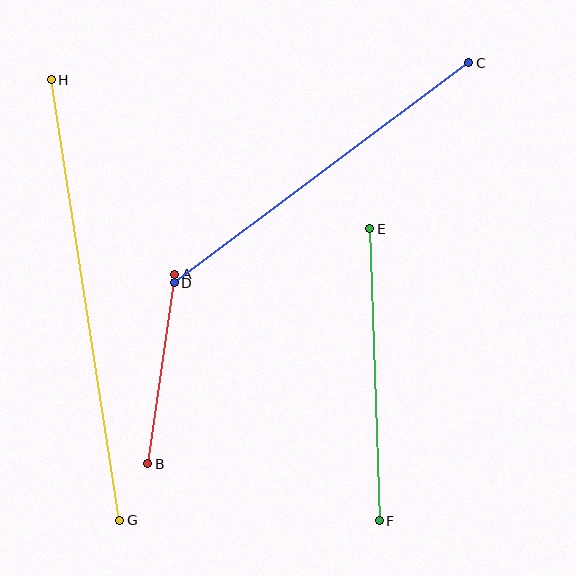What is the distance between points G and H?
The distance is approximately 446 pixels.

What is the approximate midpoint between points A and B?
The midpoint is at approximately (161, 369) pixels.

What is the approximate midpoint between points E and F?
The midpoint is at approximately (374, 375) pixels.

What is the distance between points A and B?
The distance is approximately 191 pixels.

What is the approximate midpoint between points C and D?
The midpoint is at approximately (322, 173) pixels.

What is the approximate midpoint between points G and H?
The midpoint is at approximately (85, 300) pixels.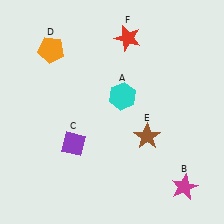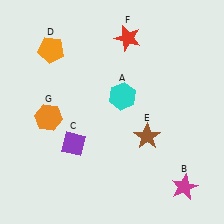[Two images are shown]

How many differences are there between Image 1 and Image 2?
There is 1 difference between the two images.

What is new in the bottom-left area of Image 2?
An orange hexagon (G) was added in the bottom-left area of Image 2.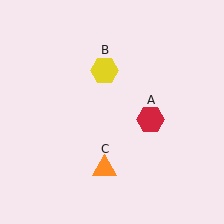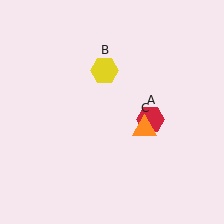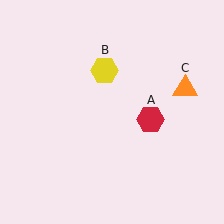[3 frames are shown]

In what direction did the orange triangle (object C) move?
The orange triangle (object C) moved up and to the right.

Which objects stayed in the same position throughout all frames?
Red hexagon (object A) and yellow hexagon (object B) remained stationary.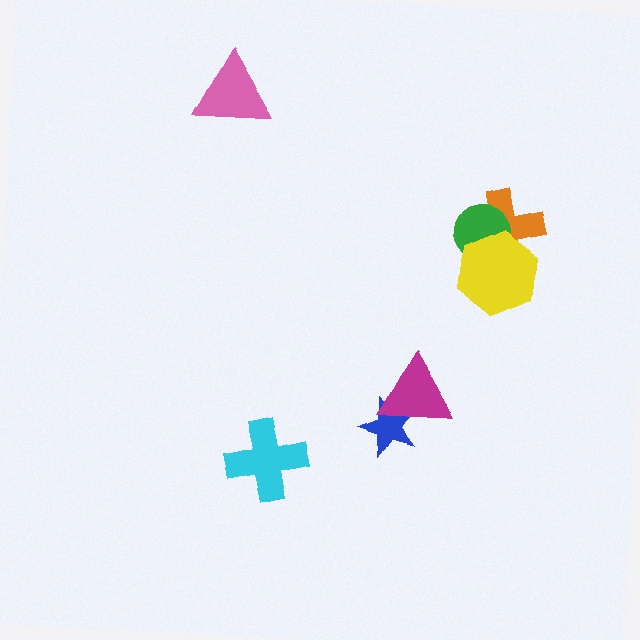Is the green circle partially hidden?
Yes, it is partially covered by another shape.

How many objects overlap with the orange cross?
2 objects overlap with the orange cross.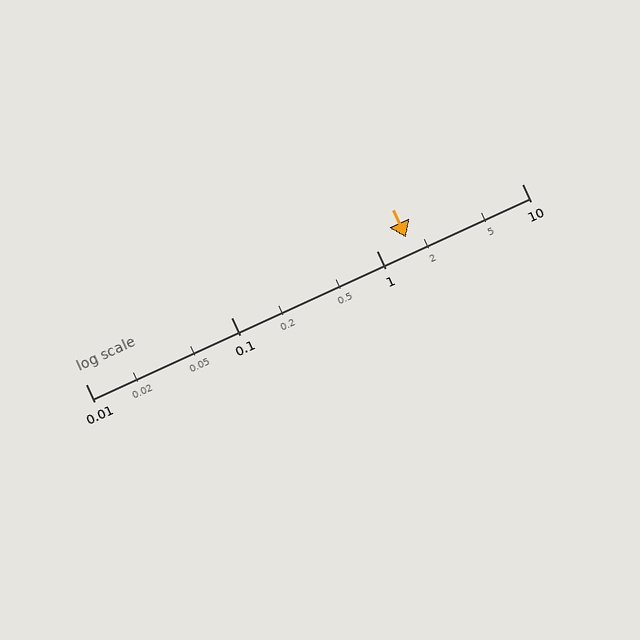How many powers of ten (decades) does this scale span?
The scale spans 3 decades, from 0.01 to 10.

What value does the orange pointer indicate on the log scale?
The pointer indicates approximately 1.6.